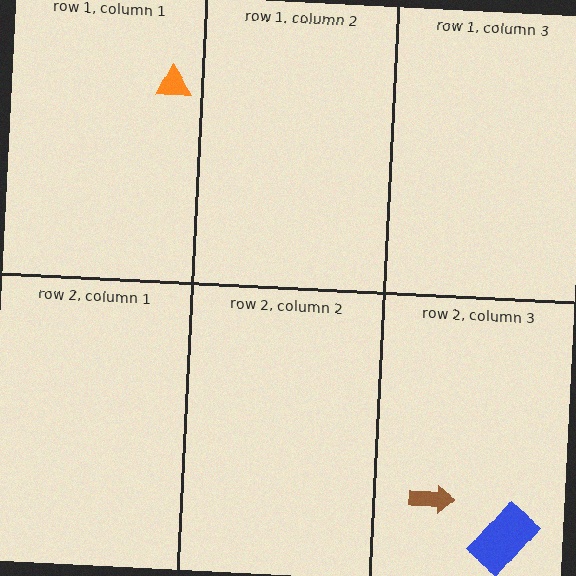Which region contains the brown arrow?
The row 2, column 3 region.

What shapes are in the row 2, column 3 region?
The blue rectangle, the brown arrow.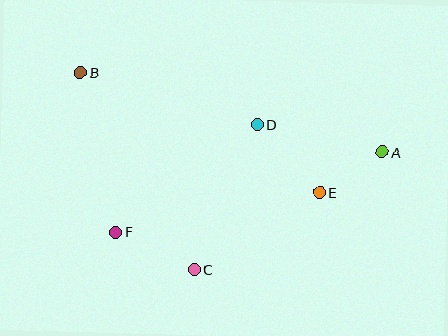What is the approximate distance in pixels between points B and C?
The distance between B and C is approximately 228 pixels.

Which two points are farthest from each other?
Points A and B are farthest from each other.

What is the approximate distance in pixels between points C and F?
The distance between C and F is approximately 87 pixels.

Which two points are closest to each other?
Points A and E are closest to each other.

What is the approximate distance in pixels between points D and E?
The distance between D and E is approximately 92 pixels.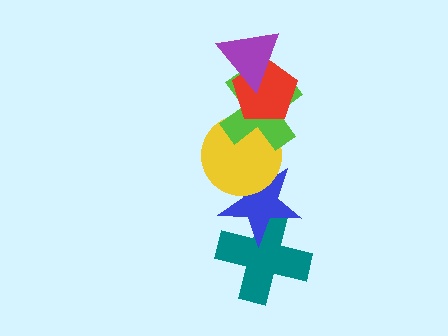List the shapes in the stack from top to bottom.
From top to bottom: the purple triangle, the red pentagon, the lime cross, the yellow circle, the blue star, the teal cross.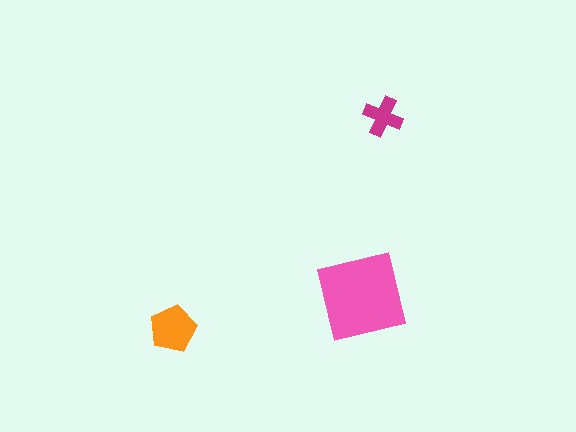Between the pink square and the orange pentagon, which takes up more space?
The pink square.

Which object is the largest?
The pink square.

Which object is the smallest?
The magenta cross.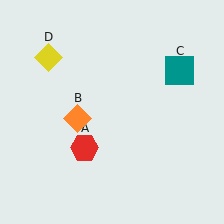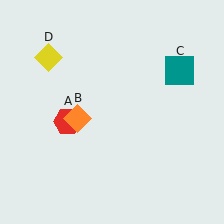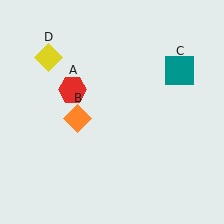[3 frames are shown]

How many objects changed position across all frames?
1 object changed position: red hexagon (object A).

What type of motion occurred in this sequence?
The red hexagon (object A) rotated clockwise around the center of the scene.